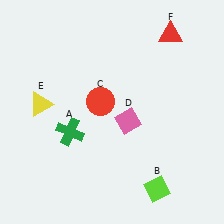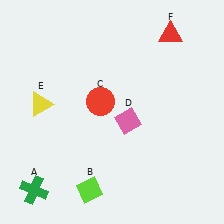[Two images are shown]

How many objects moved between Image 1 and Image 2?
2 objects moved between the two images.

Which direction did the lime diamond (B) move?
The lime diamond (B) moved left.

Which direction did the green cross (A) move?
The green cross (A) moved down.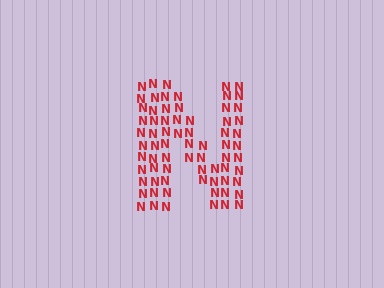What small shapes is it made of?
It is made of small letter N's.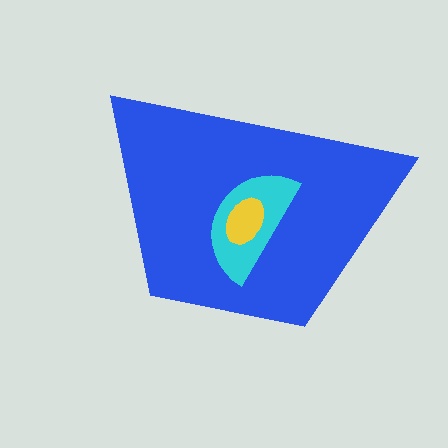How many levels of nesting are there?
3.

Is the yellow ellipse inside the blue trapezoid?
Yes.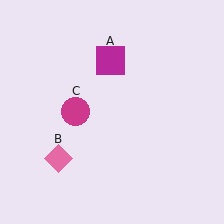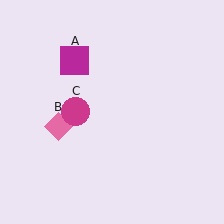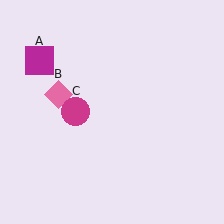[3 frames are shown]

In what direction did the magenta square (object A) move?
The magenta square (object A) moved left.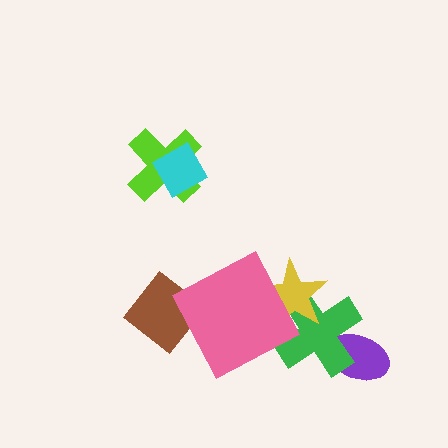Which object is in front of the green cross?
The yellow star is in front of the green cross.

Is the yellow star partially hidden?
Yes, it is partially covered by another shape.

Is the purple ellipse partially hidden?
Yes, it is partially covered by another shape.